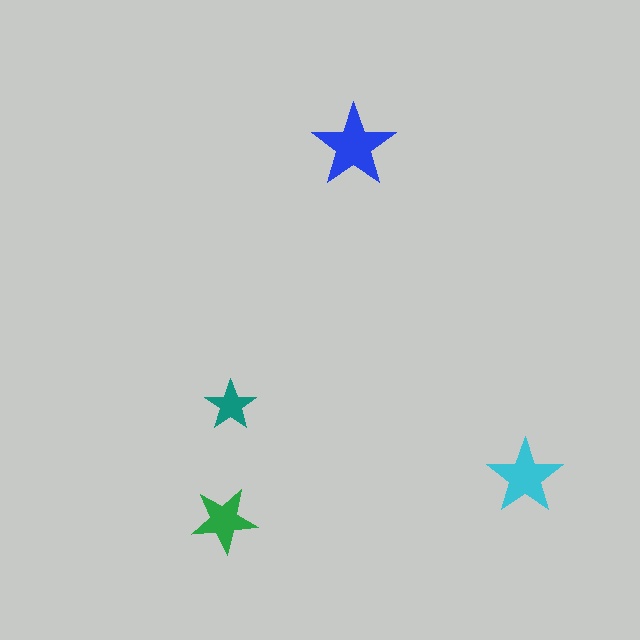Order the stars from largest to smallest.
the blue one, the cyan one, the green one, the teal one.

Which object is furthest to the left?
The green star is leftmost.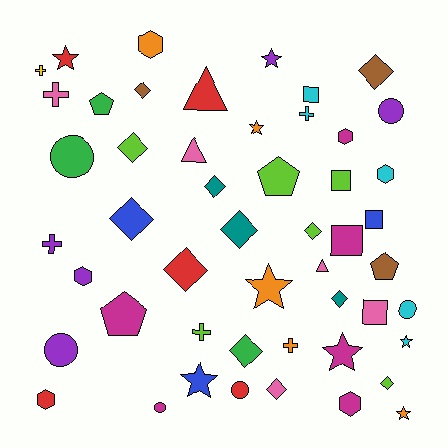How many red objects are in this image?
There are 5 red objects.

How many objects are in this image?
There are 50 objects.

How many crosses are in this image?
There are 6 crosses.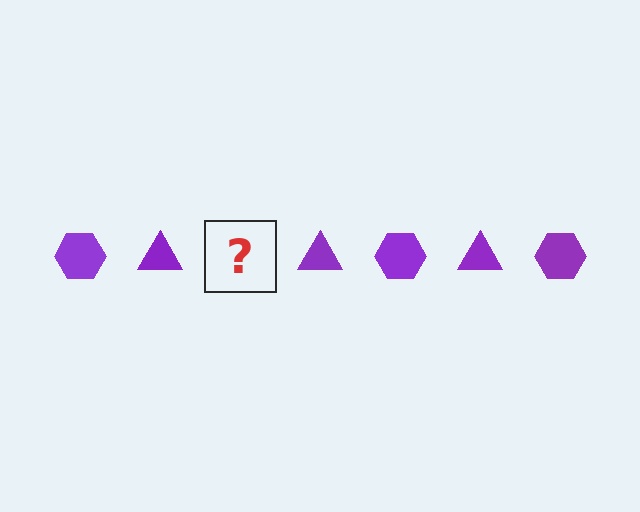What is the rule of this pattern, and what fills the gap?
The rule is that the pattern cycles through hexagon, triangle shapes in purple. The gap should be filled with a purple hexagon.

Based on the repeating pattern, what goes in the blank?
The blank should be a purple hexagon.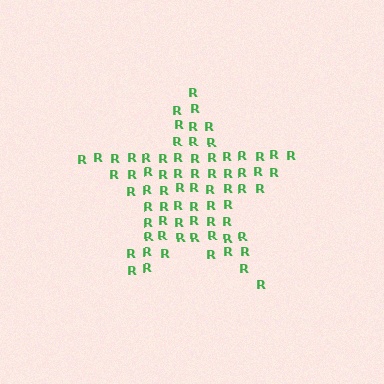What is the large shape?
The large shape is a star.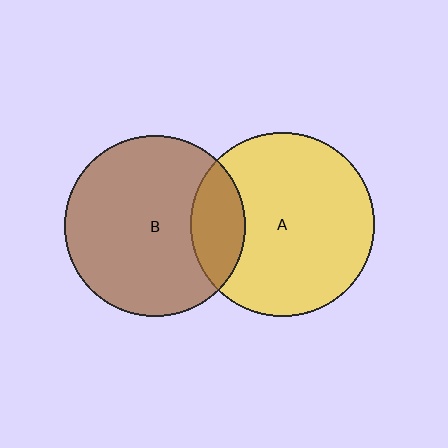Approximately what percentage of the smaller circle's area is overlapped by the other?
Approximately 20%.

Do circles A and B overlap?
Yes.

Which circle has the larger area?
Circle A (yellow).